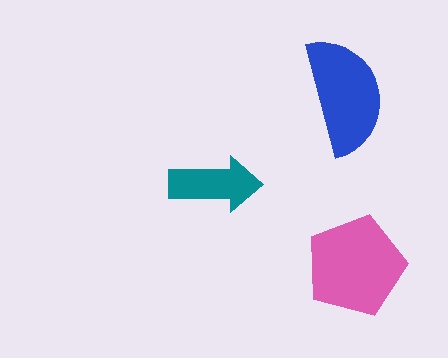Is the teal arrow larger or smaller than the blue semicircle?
Smaller.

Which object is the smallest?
The teal arrow.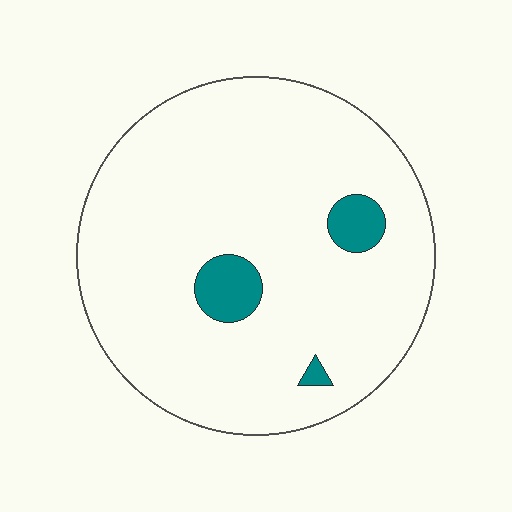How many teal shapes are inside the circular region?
3.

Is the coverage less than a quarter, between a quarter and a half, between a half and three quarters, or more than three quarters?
Less than a quarter.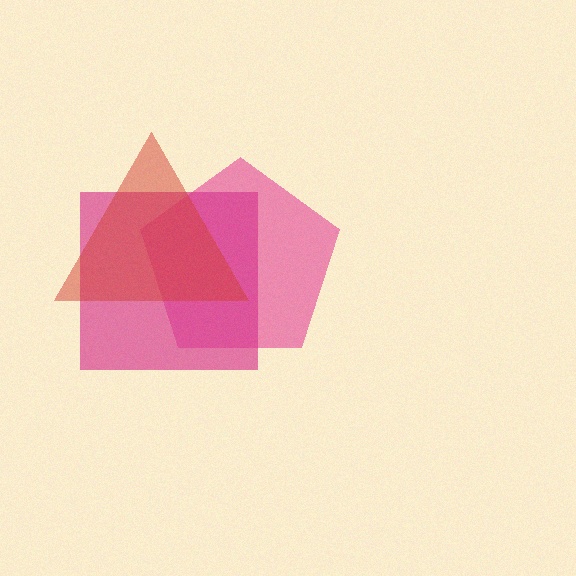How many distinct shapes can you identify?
There are 3 distinct shapes: a pink pentagon, a magenta square, a red triangle.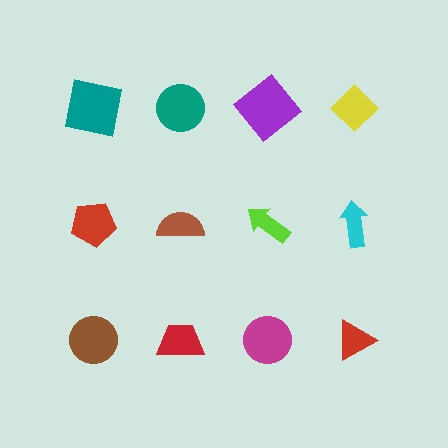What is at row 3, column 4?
A red triangle.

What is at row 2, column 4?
A cyan arrow.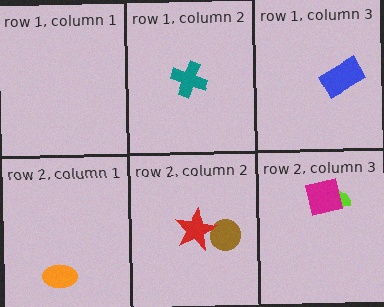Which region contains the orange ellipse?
The row 2, column 1 region.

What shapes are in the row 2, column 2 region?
The brown circle, the red star.